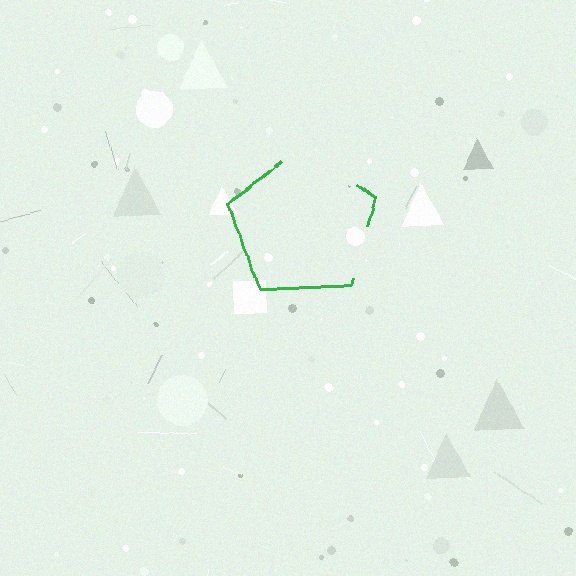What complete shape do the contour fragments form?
The contour fragments form a pentagon.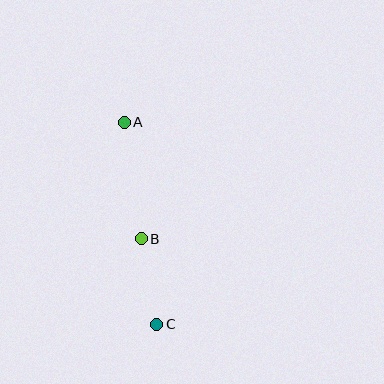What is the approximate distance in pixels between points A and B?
The distance between A and B is approximately 118 pixels.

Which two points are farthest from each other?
Points A and C are farthest from each other.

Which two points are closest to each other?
Points B and C are closest to each other.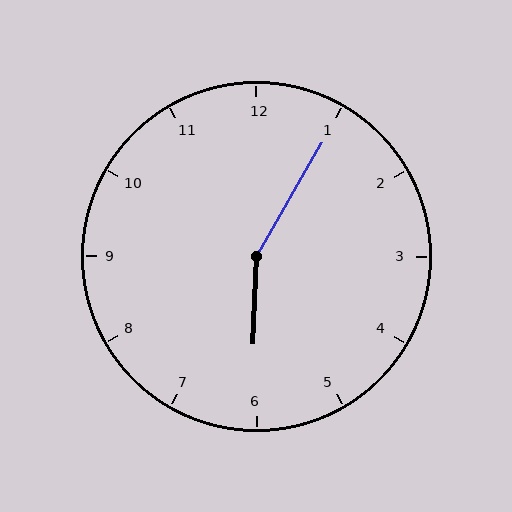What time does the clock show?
6:05.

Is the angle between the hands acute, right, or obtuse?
It is obtuse.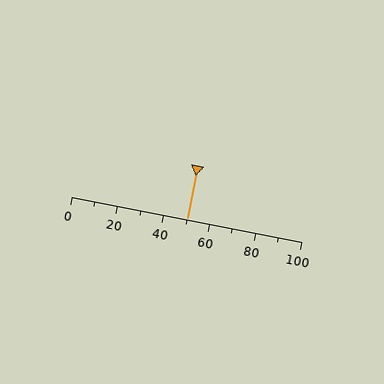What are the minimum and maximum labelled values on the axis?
The axis runs from 0 to 100.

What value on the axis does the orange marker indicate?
The marker indicates approximately 50.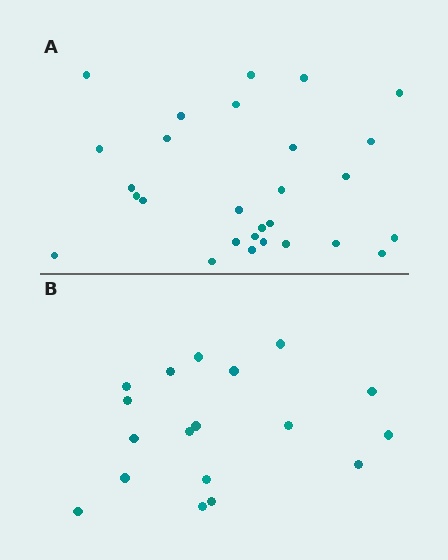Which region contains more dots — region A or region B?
Region A (the top region) has more dots.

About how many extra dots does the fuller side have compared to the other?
Region A has roughly 10 or so more dots than region B.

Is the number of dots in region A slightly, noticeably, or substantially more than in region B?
Region A has substantially more. The ratio is roughly 1.6 to 1.